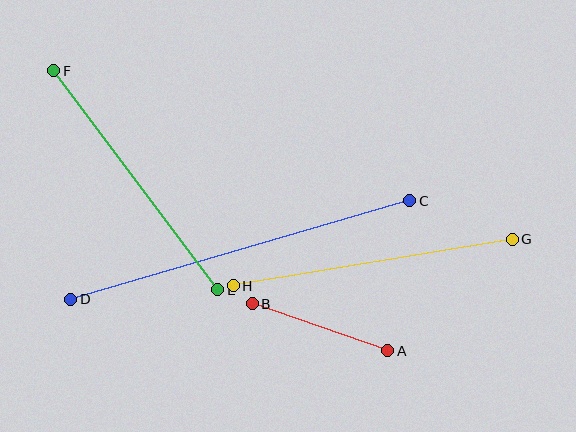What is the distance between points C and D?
The distance is approximately 353 pixels.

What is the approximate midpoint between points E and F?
The midpoint is at approximately (136, 180) pixels.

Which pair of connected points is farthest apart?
Points C and D are farthest apart.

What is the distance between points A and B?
The distance is approximately 144 pixels.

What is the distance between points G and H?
The distance is approximately 283 pixels.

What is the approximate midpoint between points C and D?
The midpoint is at approximately (240, 250) pixels.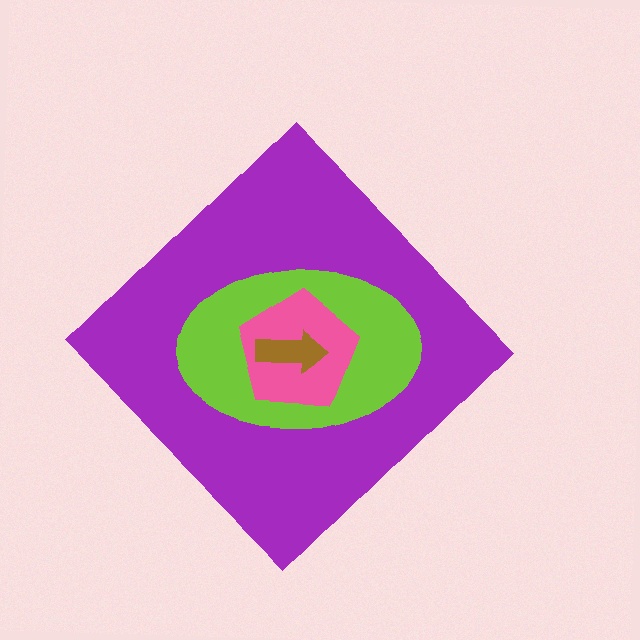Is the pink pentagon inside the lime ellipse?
Yes.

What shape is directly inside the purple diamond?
The lime ellipse.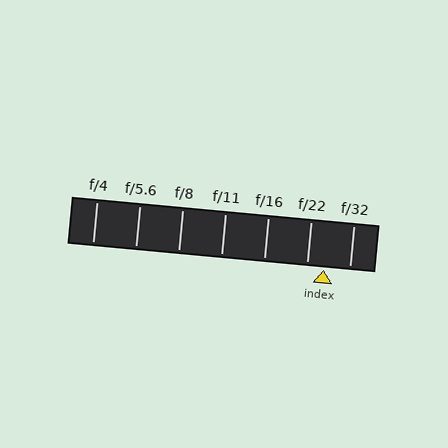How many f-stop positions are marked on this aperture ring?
There are 7 f-stop positions marked.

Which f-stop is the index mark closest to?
The index mark is closest to f/22.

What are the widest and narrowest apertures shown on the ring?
The widest aperture shown is f/4 and the narrowest is f/32.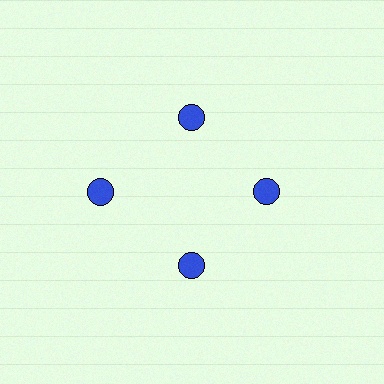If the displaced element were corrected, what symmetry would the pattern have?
It would have 4-fold rotational symmetry — the pattern would map onto itself every 90 degrees.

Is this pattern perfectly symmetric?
No. The 4 blue circles are arranged in a ring, but one element near the 9 o'clock position is pushed outward from the center, breaking the 4-fold rotational symmetry.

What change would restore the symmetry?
The symmetry would be restored by moving it inward, back onto the ring so that all 4 circles sit at equal angles and equal distance from the center.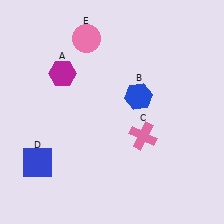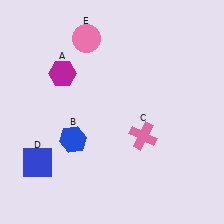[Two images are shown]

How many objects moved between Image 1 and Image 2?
1 object moved between the two images.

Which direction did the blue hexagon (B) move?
The blue hexagon (B) moved left.